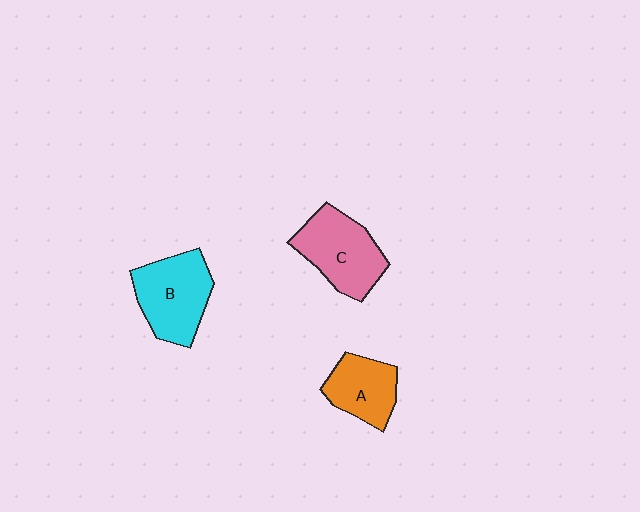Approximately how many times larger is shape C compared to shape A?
Approximately 1.4 times.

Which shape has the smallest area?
Shape A (orange).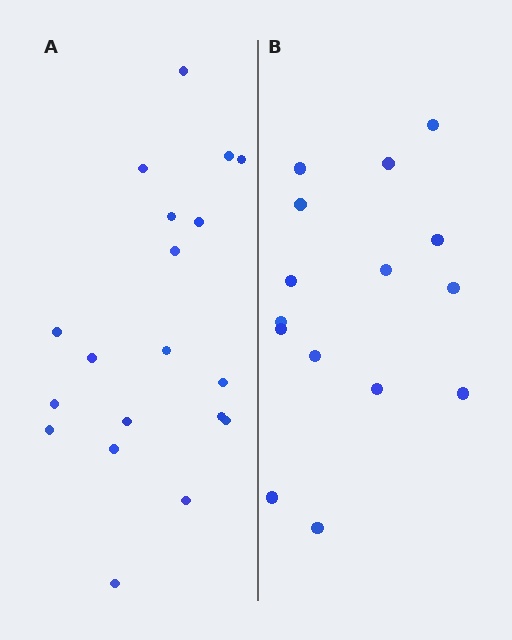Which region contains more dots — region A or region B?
Region A (the left region) has more dots.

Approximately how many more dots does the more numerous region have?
Region A has about 4 more dots than region B.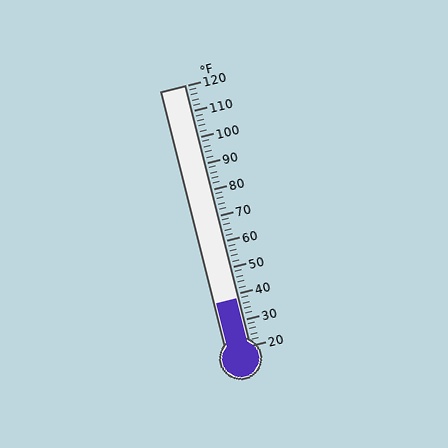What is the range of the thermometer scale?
The thermometer scale ranges from 20°F to 120°F.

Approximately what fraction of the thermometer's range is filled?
The thermometer is filled to approximately 20% of its range.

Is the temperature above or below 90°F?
The temperature is below 90°F.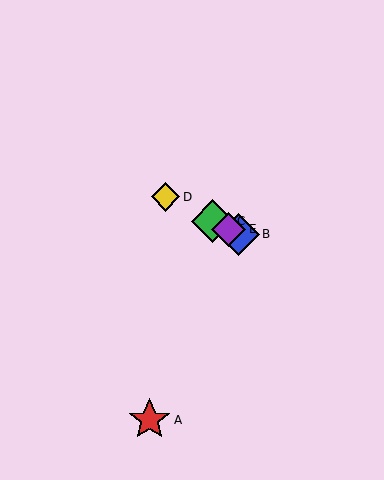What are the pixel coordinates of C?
Object C is at (213, 221).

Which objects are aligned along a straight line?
Objects B, C, D, E are aligned along a straight line.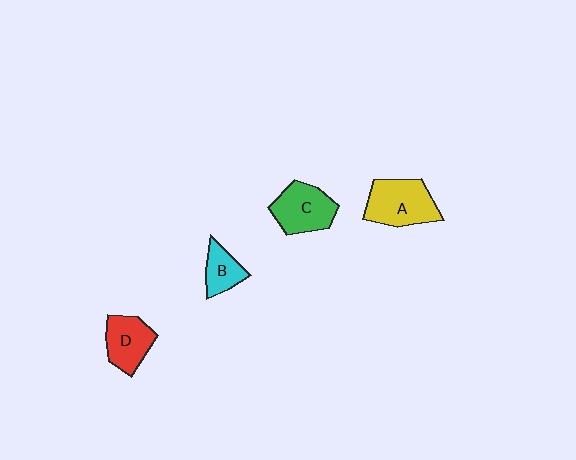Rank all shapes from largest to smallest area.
From largest to smallest: A (yellow), C (green), D (red), B (cyan).